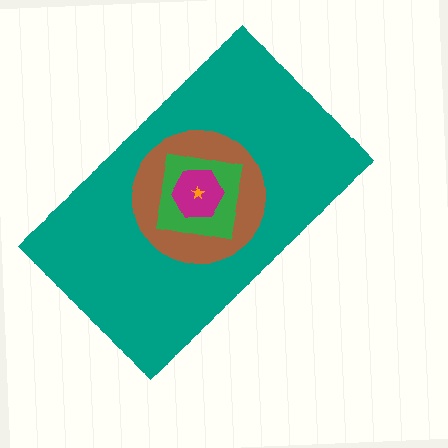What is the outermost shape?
The teal rectangle.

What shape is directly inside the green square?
The magenta hexagon.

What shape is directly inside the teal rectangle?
The brown circle.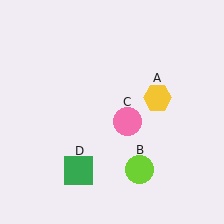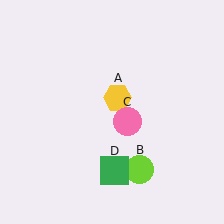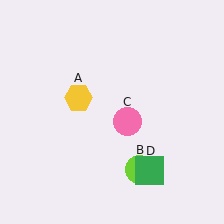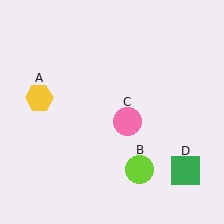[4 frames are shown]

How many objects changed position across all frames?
2 objects changed position: yellow hexagon (object A), green square (object D).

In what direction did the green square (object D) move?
The green square (object D) moved right.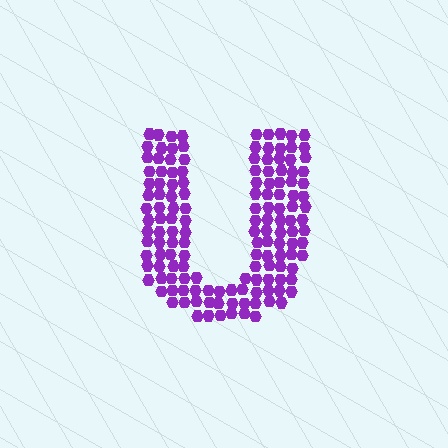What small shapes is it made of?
It is made of small hexagons.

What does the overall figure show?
The overall figure shows the letter U.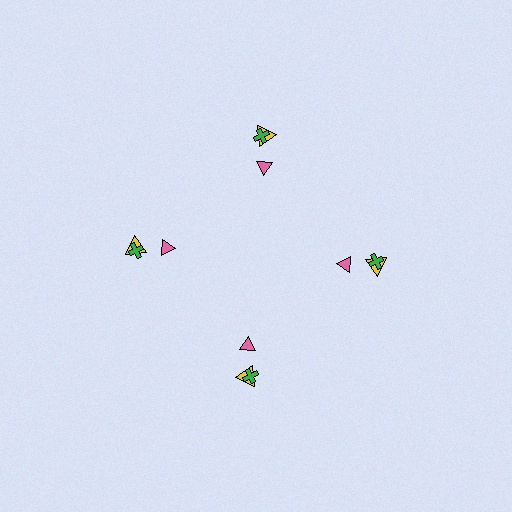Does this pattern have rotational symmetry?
Yes, this pattern has 4-fold rotational symmetry. It looks the same after rotating 90 degrees around the center.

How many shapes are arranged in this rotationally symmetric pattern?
There are 12 shapes, arranged in 4 groups of 3.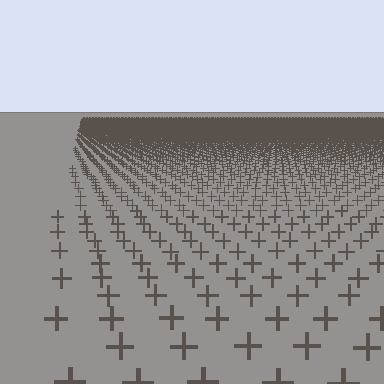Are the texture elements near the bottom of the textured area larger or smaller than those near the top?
Larger. Near the bottom, elements are closer to the viewer and appear at a bigger on-screen size.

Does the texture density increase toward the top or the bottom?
Density increases toward the top.